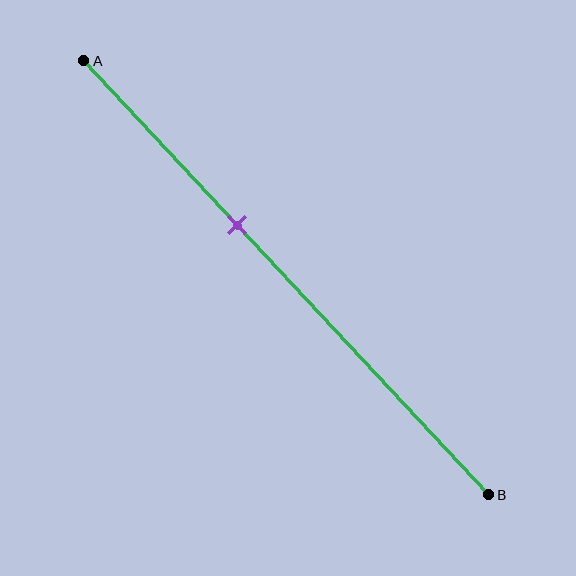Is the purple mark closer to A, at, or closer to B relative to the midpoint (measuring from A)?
The purple mark is closer to point A than the midpoint of segment AB.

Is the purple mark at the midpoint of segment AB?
No, the mark is at about 40% from A, not at the 50% midpoint.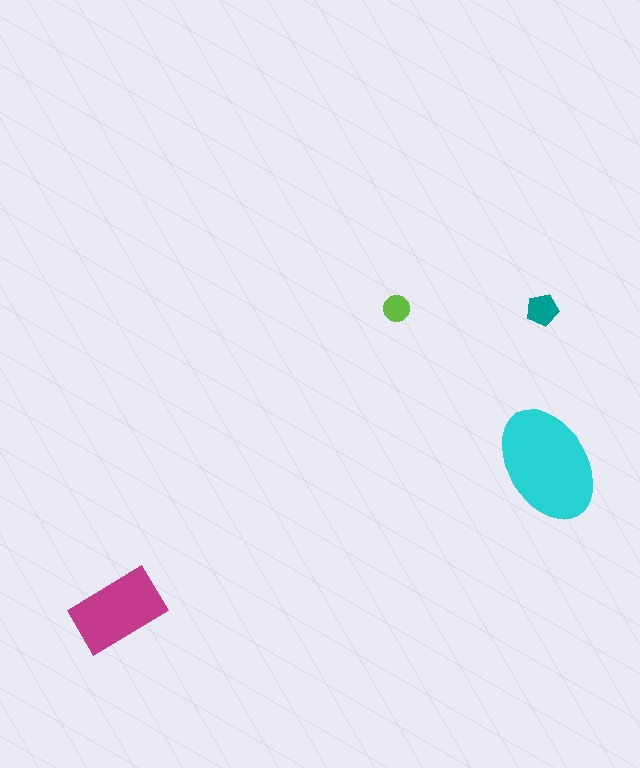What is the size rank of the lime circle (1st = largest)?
4th.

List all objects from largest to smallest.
The cyan ellipse, the magenta rectangle, the teal pentagon, the lime circle.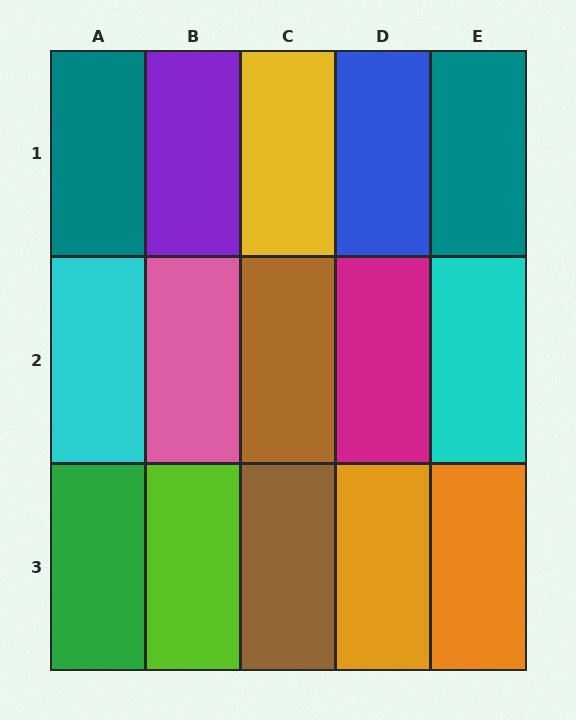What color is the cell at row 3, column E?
Orange.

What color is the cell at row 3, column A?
Green.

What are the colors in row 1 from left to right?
Teal, purple, yellow, blue, teal.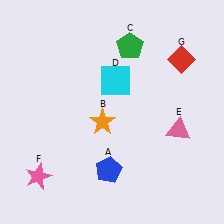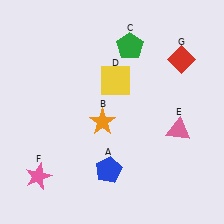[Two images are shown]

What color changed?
The square (D) changed from cyan in Image 1 to yellow in Image 2.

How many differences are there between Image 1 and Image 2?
There is 1 difference between the two images.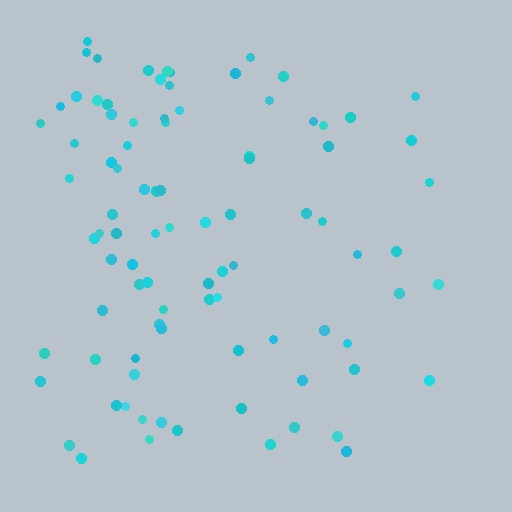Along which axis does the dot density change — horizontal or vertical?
Horizontal.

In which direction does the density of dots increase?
From right to left, with the left side densest.